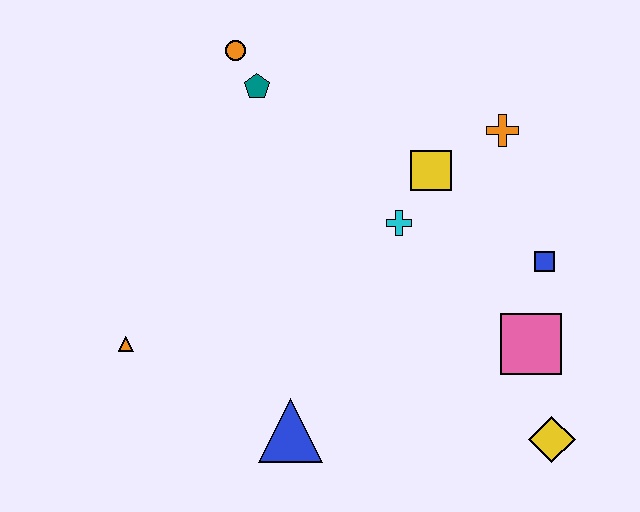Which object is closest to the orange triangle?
The blue triangle is closest to the orange triangle.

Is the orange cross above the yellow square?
Yes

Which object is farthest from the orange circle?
The yellow diamond is farthest from the orange circle.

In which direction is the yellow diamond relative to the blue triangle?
The yellow diamond is to the right of the blue triangle.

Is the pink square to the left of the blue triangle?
No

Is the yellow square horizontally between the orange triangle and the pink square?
Yes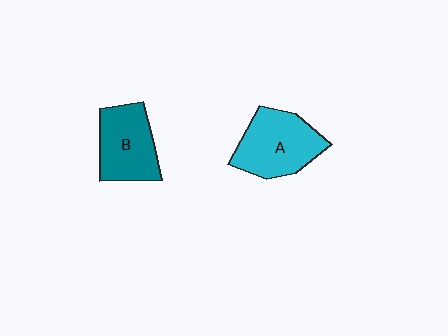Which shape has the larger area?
Shape A (cyan).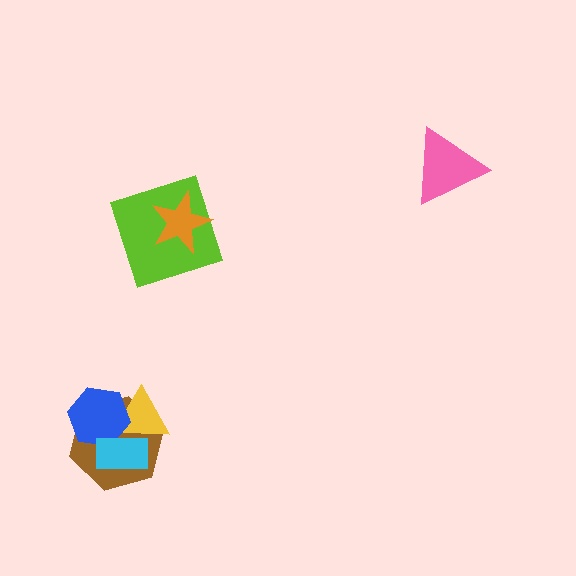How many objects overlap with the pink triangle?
0 objects overlap with the pink triangle.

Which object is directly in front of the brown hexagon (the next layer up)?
The yellow triangle is directly in front of the brown hexagon.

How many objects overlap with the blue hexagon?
3 objects overlap with the blue hexagon.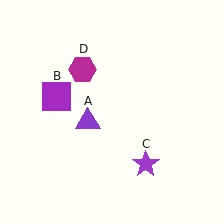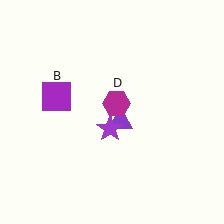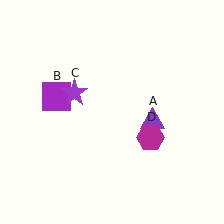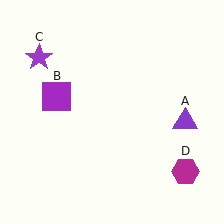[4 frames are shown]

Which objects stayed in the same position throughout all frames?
Purple square (object B) remained stationary.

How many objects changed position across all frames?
3 objects changed position: purple triangle (object A), purple star (object C), magenta hexagon (object D).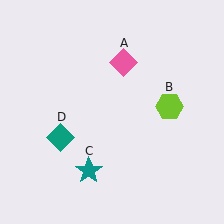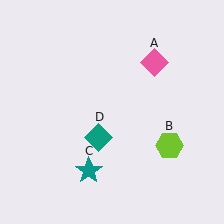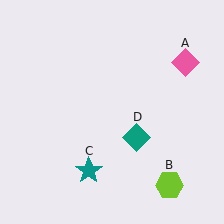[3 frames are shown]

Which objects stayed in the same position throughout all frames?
Teal star (object C) remained stationary.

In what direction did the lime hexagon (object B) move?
The lime hexagon (object B) moved down.